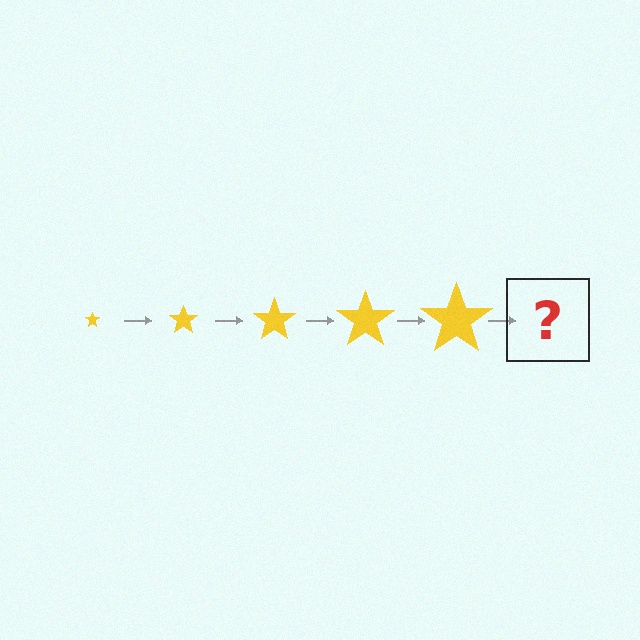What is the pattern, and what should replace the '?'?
The pattern is that the star gets progressively larger each step. The '?' should be a yellow star, larger than the previous one.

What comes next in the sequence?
The next element should be a yellow star, larger than the previous one.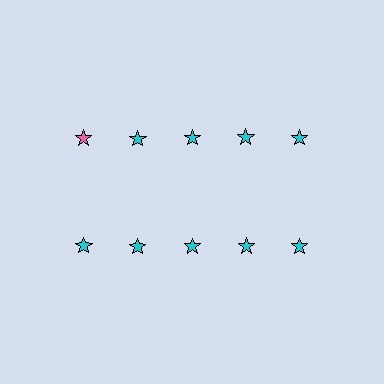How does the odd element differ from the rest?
It has a different color: pink instead of cyan.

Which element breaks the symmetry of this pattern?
The pink star in the top row, leftmost column breaks the symmetry. All other shapes are cyan stars.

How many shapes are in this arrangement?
There are 10 shapes arranged in a grid pattern.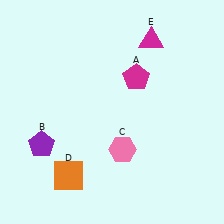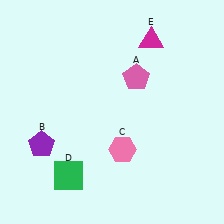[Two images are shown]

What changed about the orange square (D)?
In Image 1, D is orange. In Image 2, it changed to green.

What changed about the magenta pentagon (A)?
In Image 1, A is magenta. In Image 2, it changed to pink.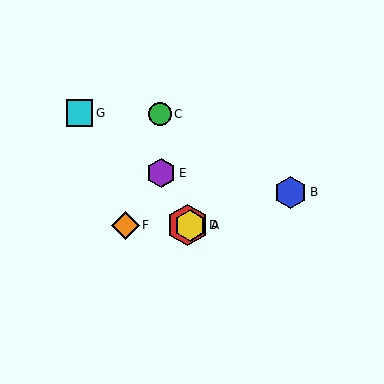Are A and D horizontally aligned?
Yes, both are at y≈225.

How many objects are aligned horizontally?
3 objects (A, D, F) are aligned horizontally.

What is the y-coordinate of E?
Object E is at y≈173.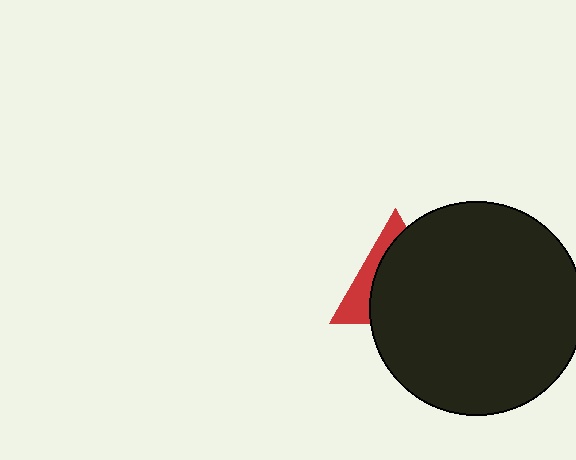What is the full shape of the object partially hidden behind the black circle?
The partially hidden object is a red triangle.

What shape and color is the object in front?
The object in front is a black circle.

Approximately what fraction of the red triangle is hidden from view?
Roughly 69% of the red triangle is hidden behind the black circle.